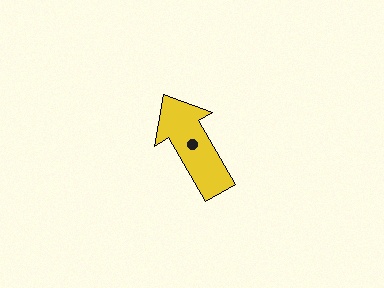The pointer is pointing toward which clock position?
Roughly 11 o'clock.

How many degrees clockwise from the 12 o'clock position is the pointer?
Approximately 330 degrees.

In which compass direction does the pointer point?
Northwest.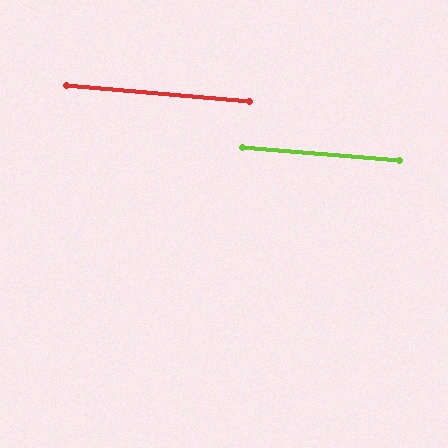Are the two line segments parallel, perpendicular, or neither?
Parallel — their directions differ by only 0.6°.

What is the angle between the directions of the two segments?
Approximately 1 degree.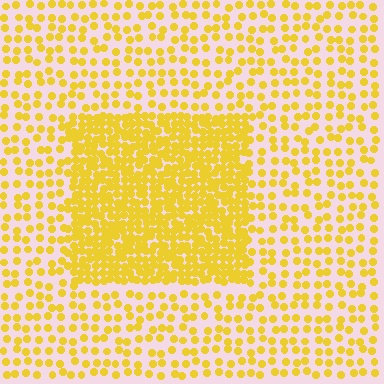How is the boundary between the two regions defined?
The boundary is defined by a change in element density (approximately 2.5x ratio). All elements are the same color, size, and shape.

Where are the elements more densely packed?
The elements are more densely packed inside the rectangle boundary.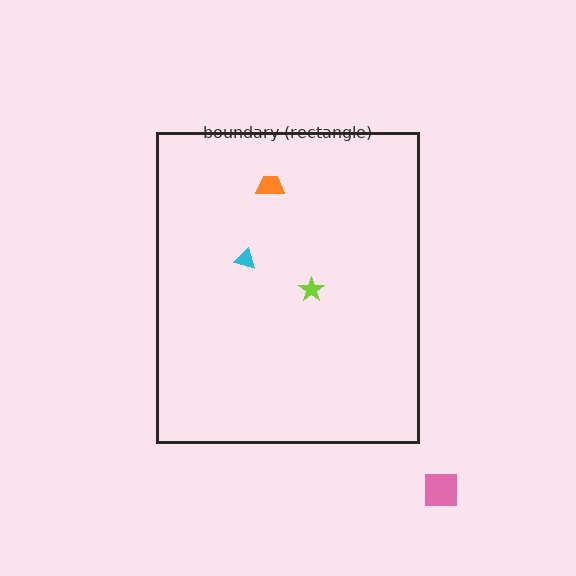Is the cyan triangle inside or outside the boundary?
Inside.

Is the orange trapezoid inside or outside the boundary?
Inside.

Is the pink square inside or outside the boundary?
Outside.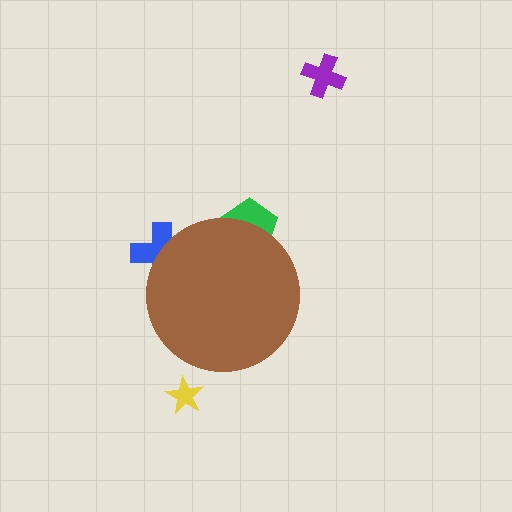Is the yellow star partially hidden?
No, the yellow star is fully visible.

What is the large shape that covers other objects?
A brown circle.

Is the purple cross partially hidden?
No, the purple cross is fully visible.